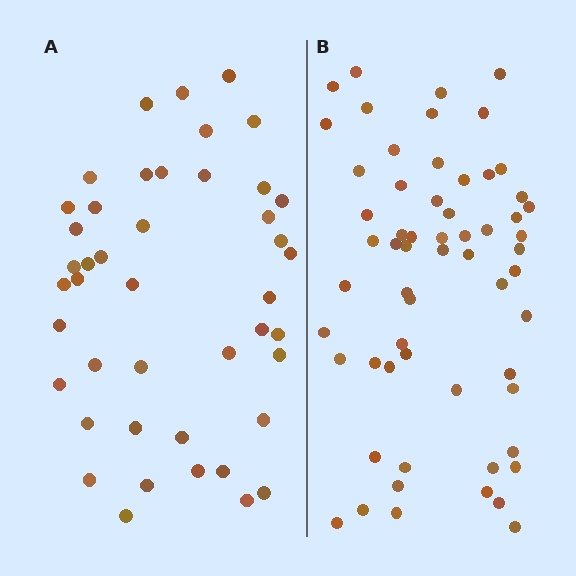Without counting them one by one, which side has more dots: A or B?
Region B (the right region) has more dots.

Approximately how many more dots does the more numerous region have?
Region B has approximately 15 more dots than region A.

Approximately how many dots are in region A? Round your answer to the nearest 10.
About 40 dots. (The exact count is 44, which rounds to 40.)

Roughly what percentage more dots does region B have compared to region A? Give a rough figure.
About 35% more.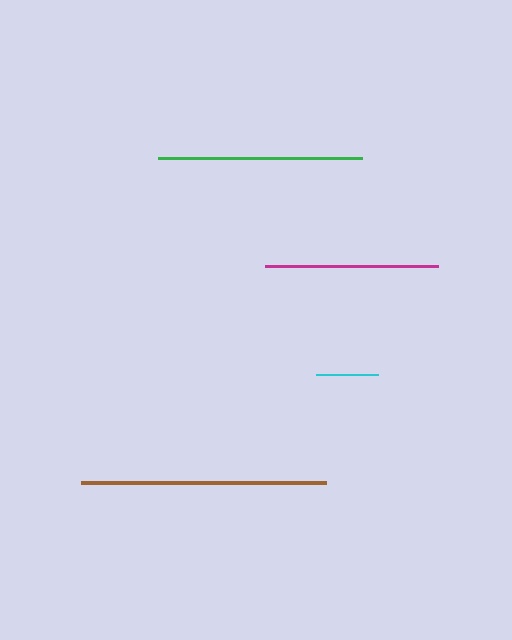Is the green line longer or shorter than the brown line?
The brown line is longer than the green line.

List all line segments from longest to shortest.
From longest to shortest: brown, green, magenta, cyan.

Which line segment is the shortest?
The cyan line is the shortest at approximately 63 pixels.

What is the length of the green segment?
The green segment is approximately 205 pixels long.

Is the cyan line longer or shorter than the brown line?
The brown line is longer than the cyan line.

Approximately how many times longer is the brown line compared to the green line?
The brown line is approximately 1.2 times the length of the green line.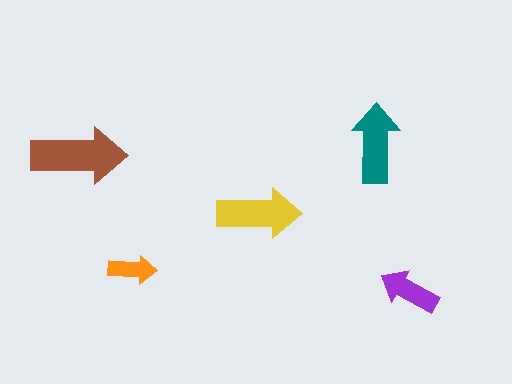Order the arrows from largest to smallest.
the brown one, the yellow one, the teal one, the purple one, the orange one.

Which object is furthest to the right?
The purple arrow is rightmost.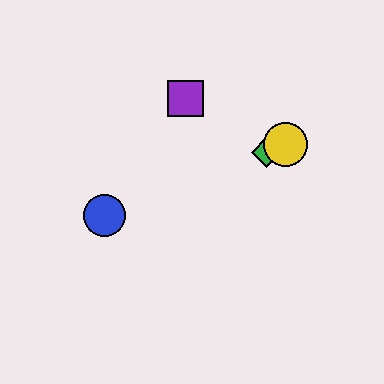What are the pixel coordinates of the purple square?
The purple square is at (186, 98).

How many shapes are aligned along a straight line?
4 shapes (the red circle, the blue circle, the green diamond, the yellow circle) are aligned along a straight line.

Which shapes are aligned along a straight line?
The red circle, the blue circle, the green diamond, the yellow circle are aligned along a straight line.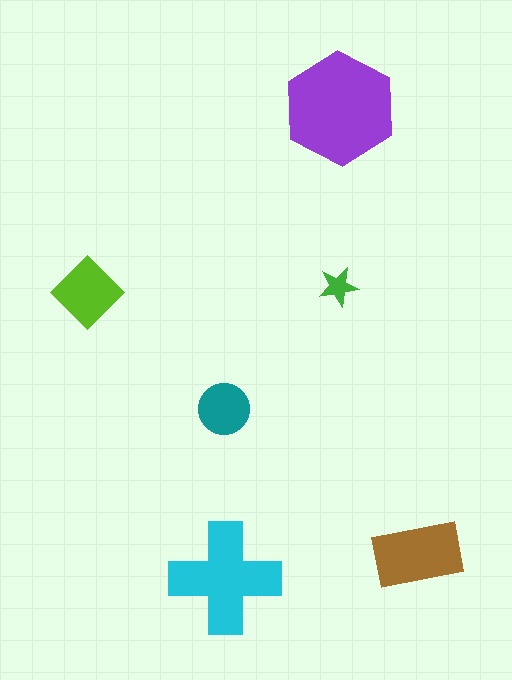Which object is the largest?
The purple hexagon.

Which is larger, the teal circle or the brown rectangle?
The brown rectangle.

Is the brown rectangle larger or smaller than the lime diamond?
Larger.